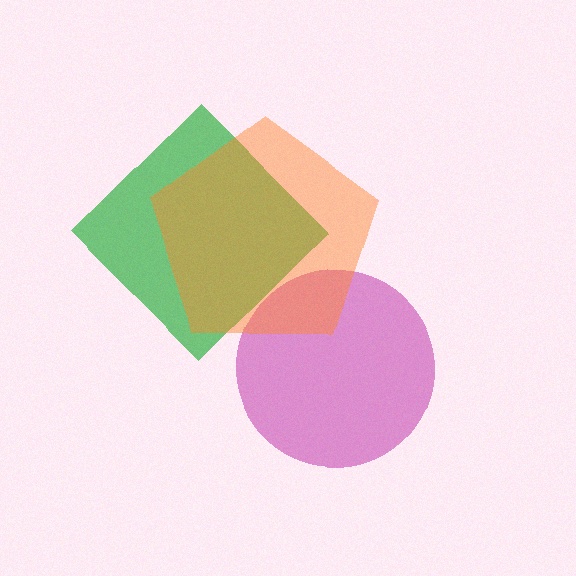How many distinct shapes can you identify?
There are 3 distinct shapes: a green diamond, a magenta circle, an orange pentagon.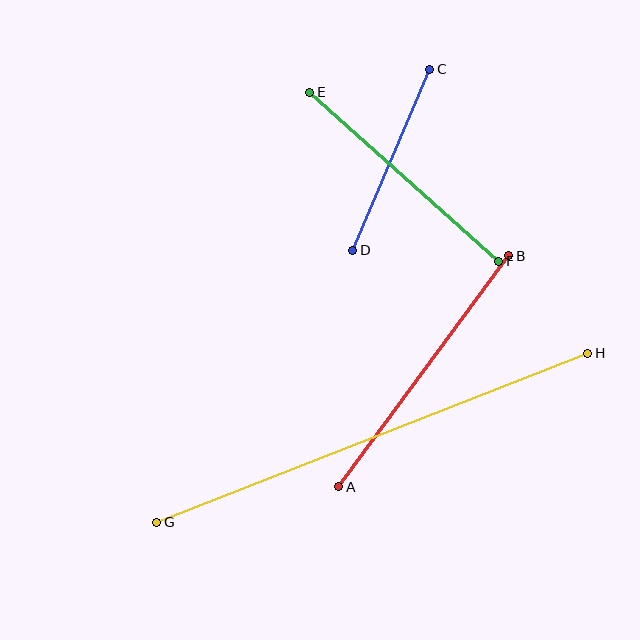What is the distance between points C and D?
The distance is approximately 197 pixels.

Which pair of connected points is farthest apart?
Points G and H are farthest apart.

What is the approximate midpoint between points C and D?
The midpoint is at approximately (391, 160) pixels.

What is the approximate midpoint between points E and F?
The midpoint is at approximately (404, 177) pixels.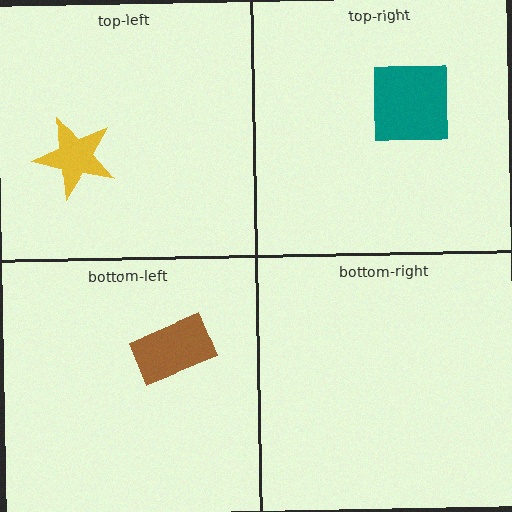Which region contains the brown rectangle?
The bottom-left region.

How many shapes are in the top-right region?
1.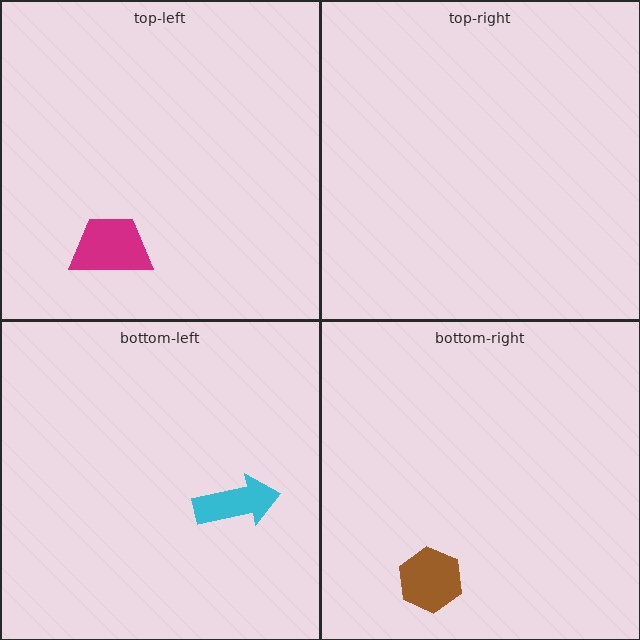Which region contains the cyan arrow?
The bottom-left region.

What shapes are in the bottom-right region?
The brown hexagon.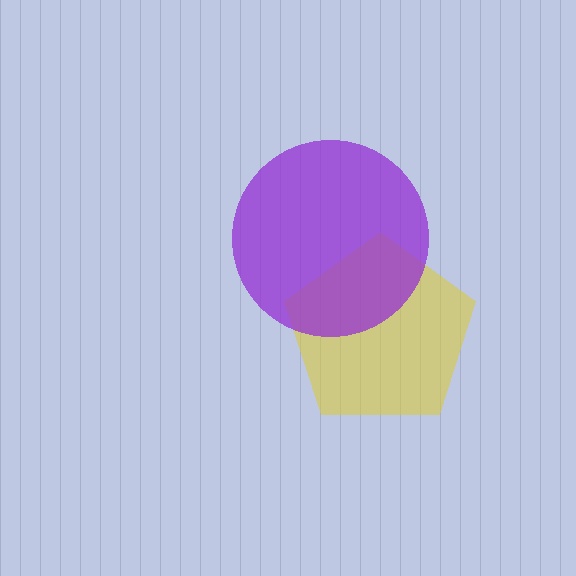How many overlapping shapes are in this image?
There are 2 overlapping shapes in the image.